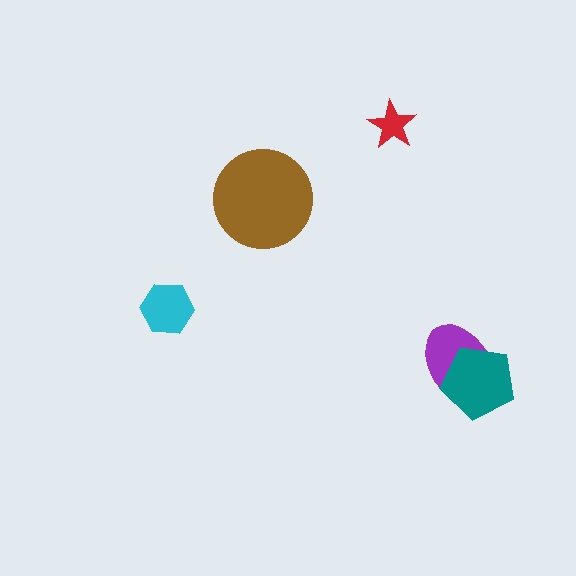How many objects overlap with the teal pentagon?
1 object overlaps with the teal pentagon.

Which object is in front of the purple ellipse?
The teal pentagon is in front of the purple ellipse.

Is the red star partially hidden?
No, no other shape covers it.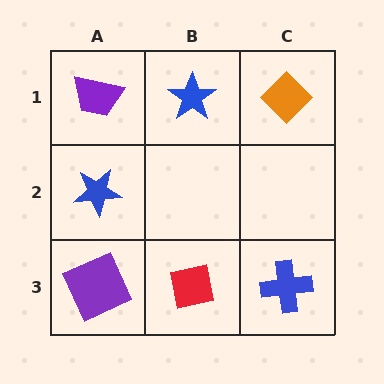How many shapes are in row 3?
3 shapes.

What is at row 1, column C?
An orange diamond.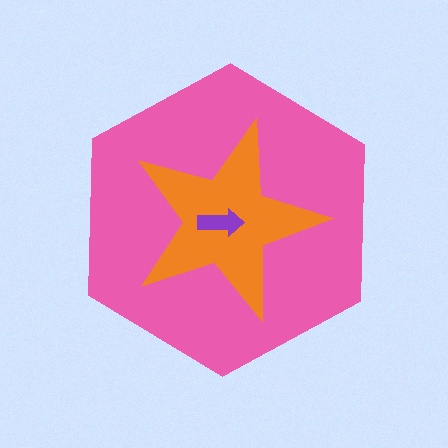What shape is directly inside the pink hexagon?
The orange star.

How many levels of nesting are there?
3.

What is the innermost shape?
The purple arrow.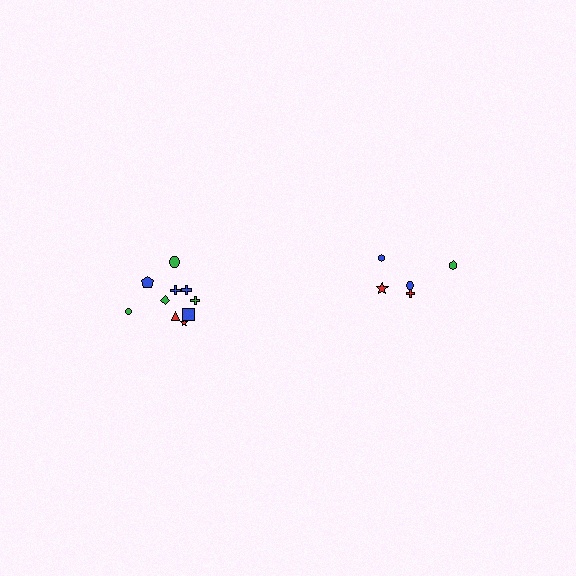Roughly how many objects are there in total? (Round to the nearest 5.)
Roughly 15 objects in total.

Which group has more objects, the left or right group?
The left group.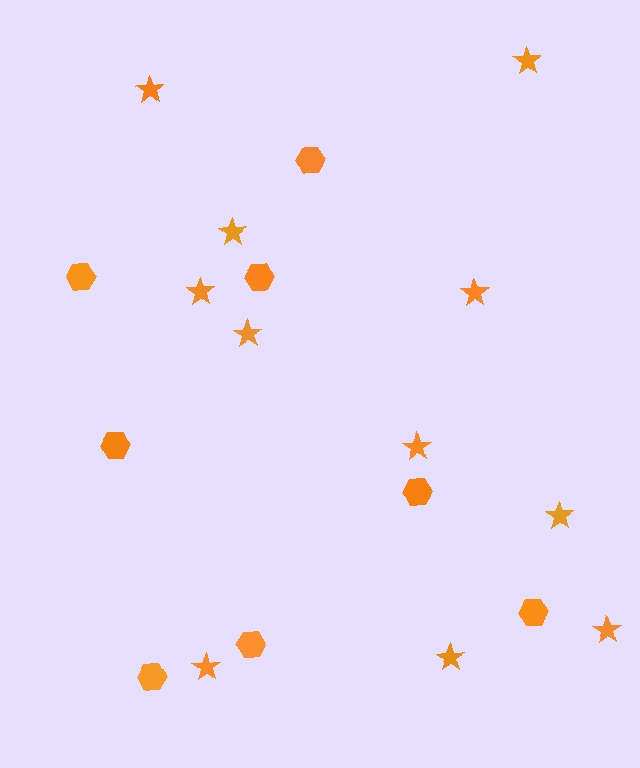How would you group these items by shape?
There are 2 groups: one group of hexagons (8) and one group of stars (11).